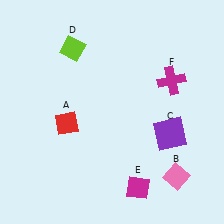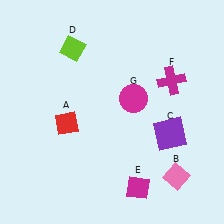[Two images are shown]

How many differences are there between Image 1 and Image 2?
There is 1 difference between the two images.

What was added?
A magenta circle (G) was added in Image 2.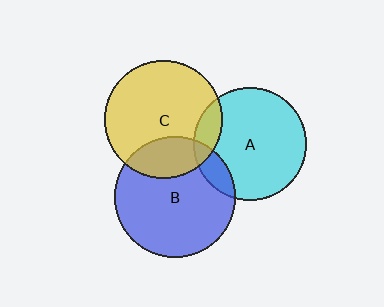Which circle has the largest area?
Circle B (blue).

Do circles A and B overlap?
Yes.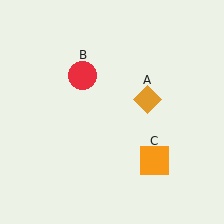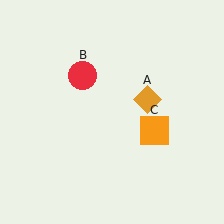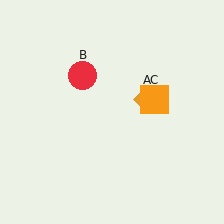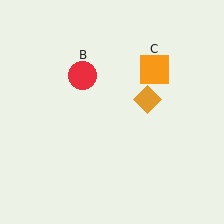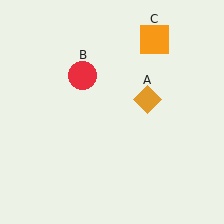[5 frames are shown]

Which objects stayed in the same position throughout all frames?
Orange diamond (object A) and red circle (object B) remained stationary.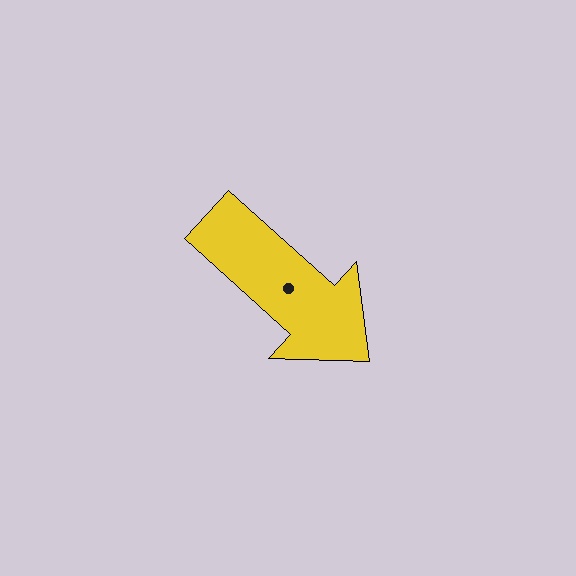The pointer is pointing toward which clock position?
Roughly 4 o'clock.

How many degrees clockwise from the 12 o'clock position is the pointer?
Approximately 132 degrees.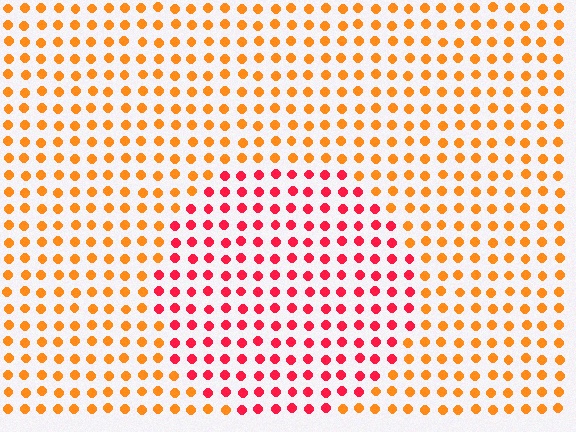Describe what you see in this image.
The image is filled with small orange elements in a uniform arrangement. A circle-shaped region is visible where the elements are tinted to a slightly different hue, forming a subtle color boundary.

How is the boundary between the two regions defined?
The boundary is defined purely by a slight shift in hue (about 42 degrees). Spacing, size, and orientation are identical on both sides.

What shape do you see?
I see a circle.